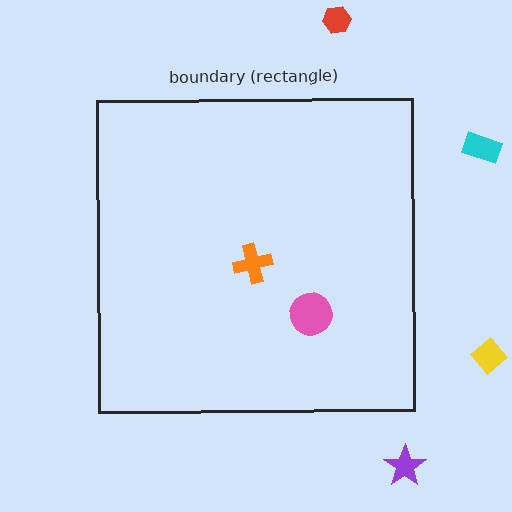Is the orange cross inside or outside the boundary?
Inside.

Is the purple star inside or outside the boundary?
Outside.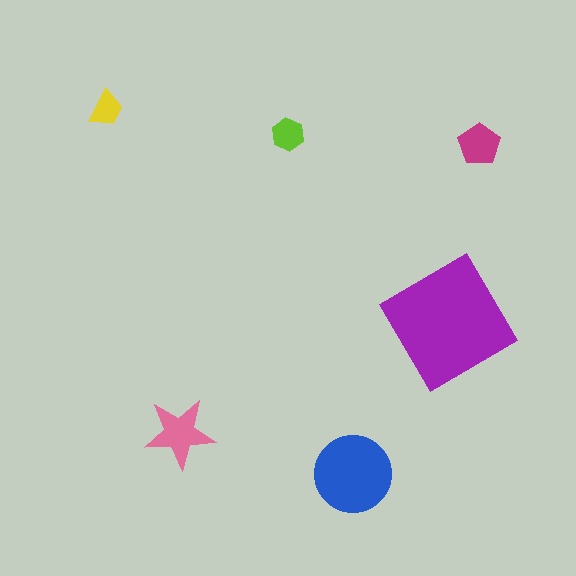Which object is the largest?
The purple diamond.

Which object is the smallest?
The yellow trapezoid.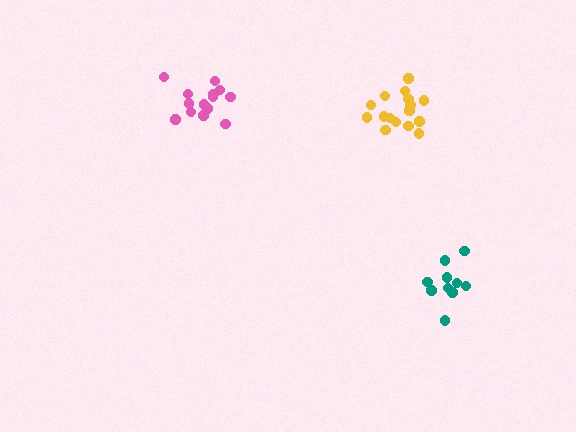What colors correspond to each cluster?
The clusters are colored: yellow, pink, teal.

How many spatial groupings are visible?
There are 3 spatial groupings.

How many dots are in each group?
Group 1: 16 dots, Group 2: 14 dots, Group 3: 10 dots (40 total).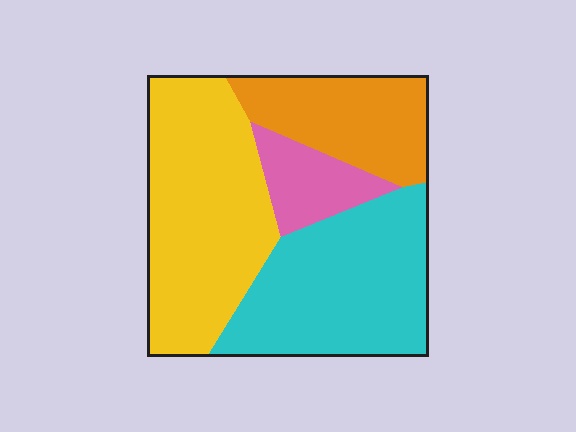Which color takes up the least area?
Pink, at roughly 10%.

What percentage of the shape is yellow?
Yellow takes up about three eighths (3/8) of the shape.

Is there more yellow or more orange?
Yellow.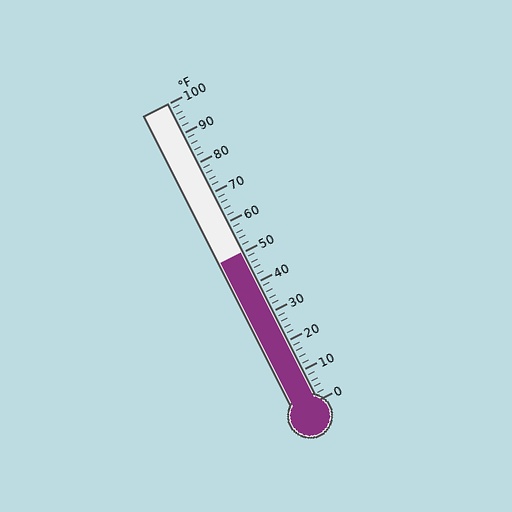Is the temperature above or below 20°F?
The temperature is above 20°F.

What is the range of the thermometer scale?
The thermometer scale ranges from 0°F to 100°F.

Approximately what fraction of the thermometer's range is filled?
The thermometer is filled to approximately 50% of its range.